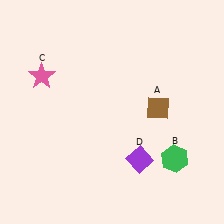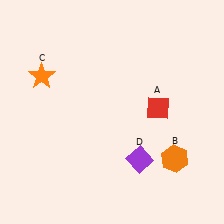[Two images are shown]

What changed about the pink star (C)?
In Image 1, C is pink. In Image 2, it changed to orange.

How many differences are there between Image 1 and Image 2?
There are 3 differences between the two images.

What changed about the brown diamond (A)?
In Image 1, A is brown. In Image 2, it changed to red.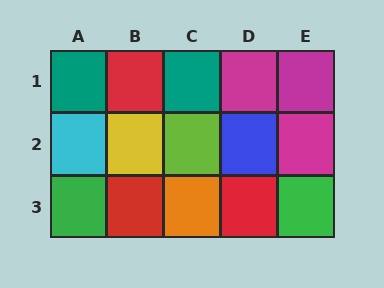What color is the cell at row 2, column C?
Lime.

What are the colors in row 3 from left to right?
Green, red, orange, red, green.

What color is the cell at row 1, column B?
Red.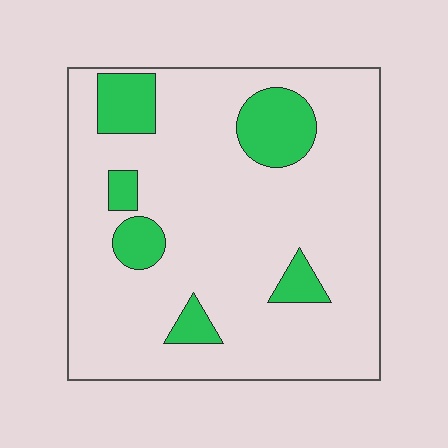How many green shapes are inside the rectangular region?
6.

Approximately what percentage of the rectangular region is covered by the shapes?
Approximately 15%.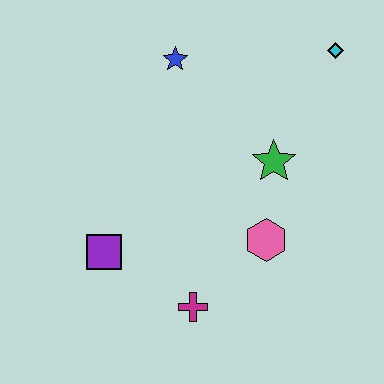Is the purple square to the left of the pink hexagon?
Yes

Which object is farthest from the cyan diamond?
The purple square is farthest from the cyan diamond.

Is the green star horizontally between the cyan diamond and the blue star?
Yes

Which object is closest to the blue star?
The green star is closest to the blue star.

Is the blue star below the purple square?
No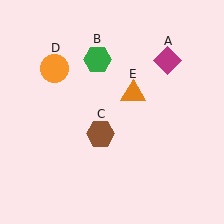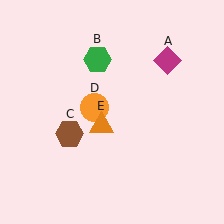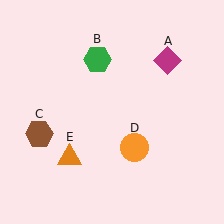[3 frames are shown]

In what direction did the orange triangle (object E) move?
The orange triangle (object E) moved down and to the left.